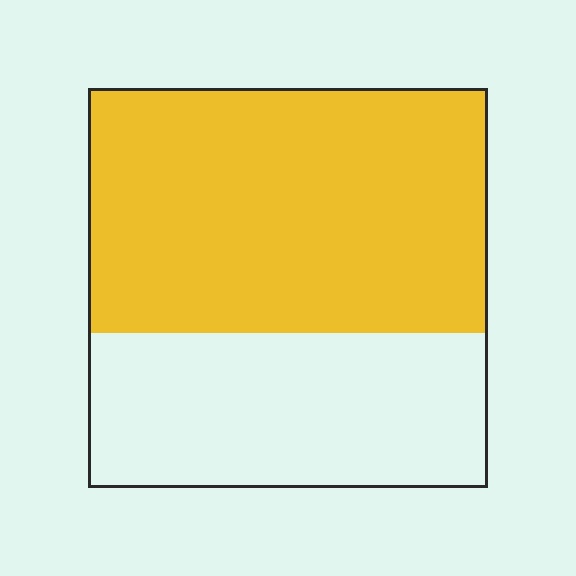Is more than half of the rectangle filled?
Yes.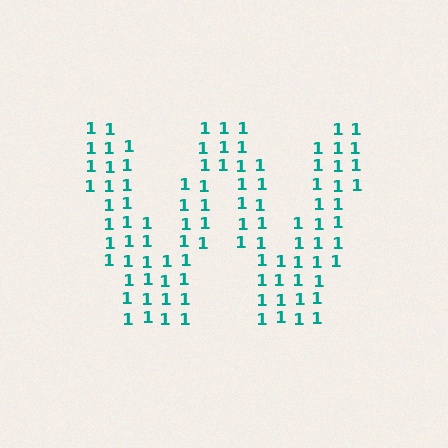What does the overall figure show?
The overall figure shows the letter W.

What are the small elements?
The small elements are digit 1's.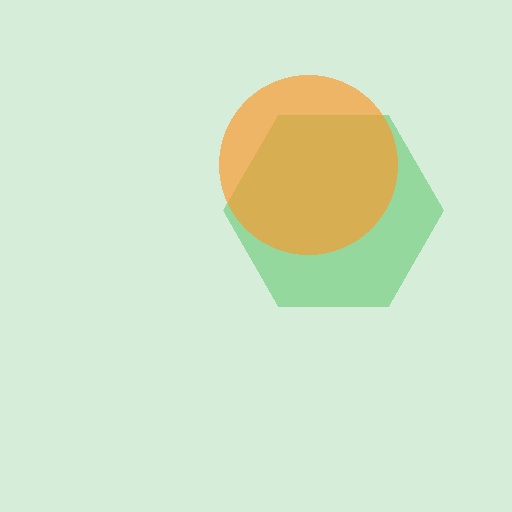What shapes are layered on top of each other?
The layered shapes are: a green hexagon, an orange circle.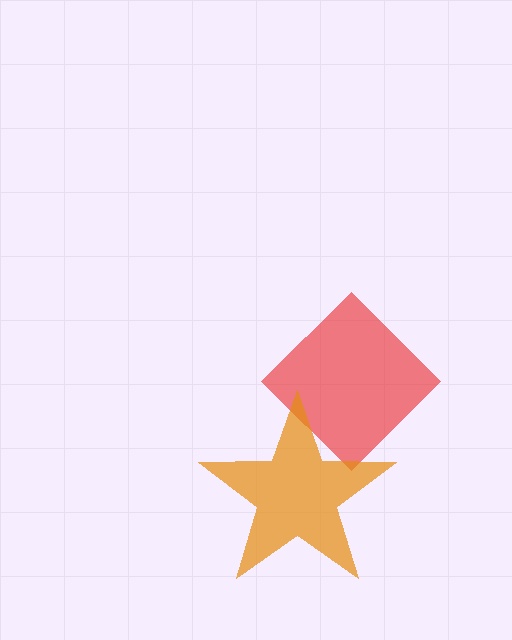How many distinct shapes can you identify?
There are 2 distinct shapes: a red diamond, an orange star.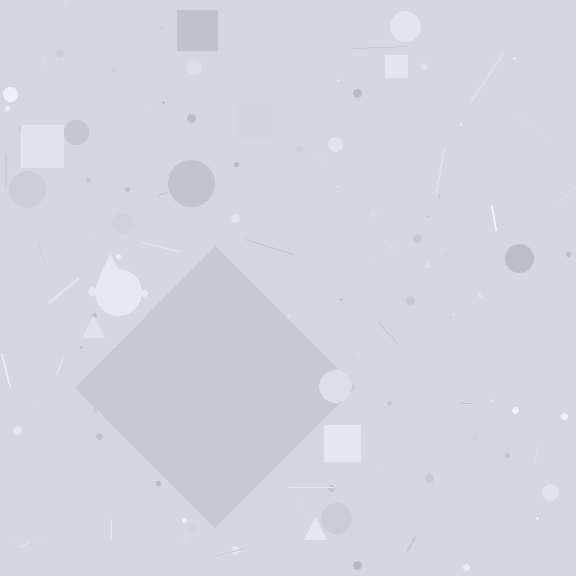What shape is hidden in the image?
A diamond is hidden in the image.